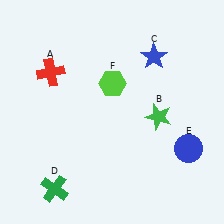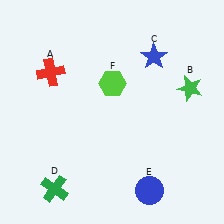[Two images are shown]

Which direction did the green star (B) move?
The green star (B) moved right.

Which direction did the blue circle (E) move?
The blue circle (E) moved down.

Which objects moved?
The objects that moved are: the green star (B), the blue circle (E).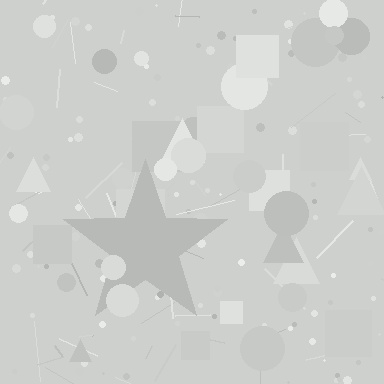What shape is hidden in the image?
A star is hidden in the image.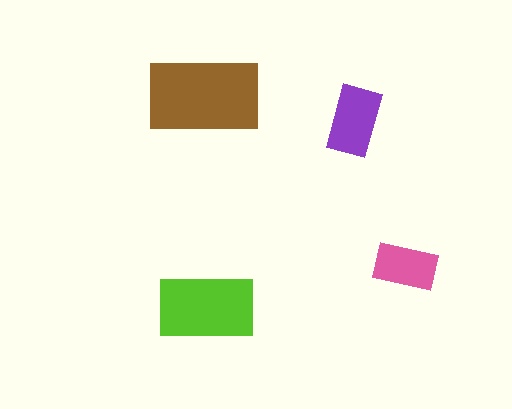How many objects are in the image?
There are 4 objects in the image.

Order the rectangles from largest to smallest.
the brown one, the lime one, the purple one, the pink one.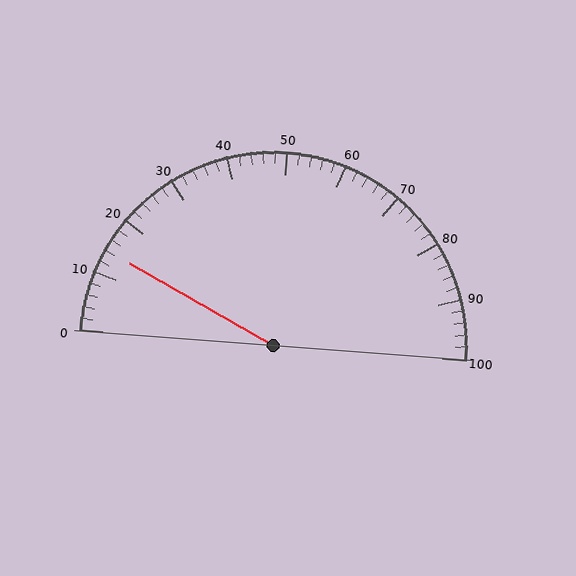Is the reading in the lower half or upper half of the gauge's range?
The reading is in the lower half of the range (0 to 100).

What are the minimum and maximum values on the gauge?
The gauge ranges from 0 to 100.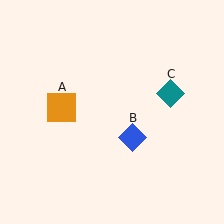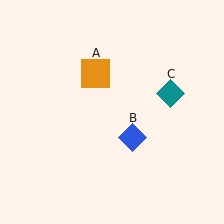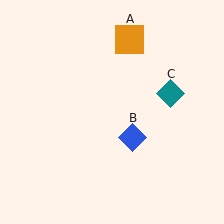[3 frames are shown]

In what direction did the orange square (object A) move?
The orange square (object A) moved up and to the right.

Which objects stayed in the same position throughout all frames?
Blue diamond (object B) and teal diamond (object C) remained stationary.